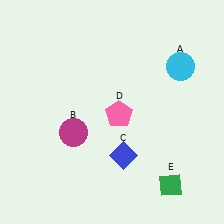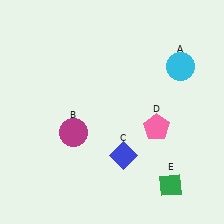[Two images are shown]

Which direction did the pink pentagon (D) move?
The pink pentagon (D) moved right.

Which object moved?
The pink pentagon (D) moved right.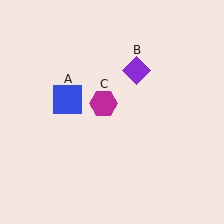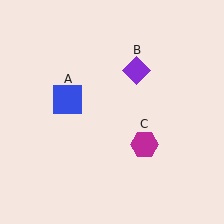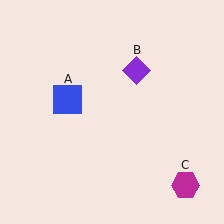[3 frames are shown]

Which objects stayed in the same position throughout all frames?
Blue square (object A) and purple diamond (object B) remained stationary.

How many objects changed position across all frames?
1 object changed position: magenta hexagon (object C).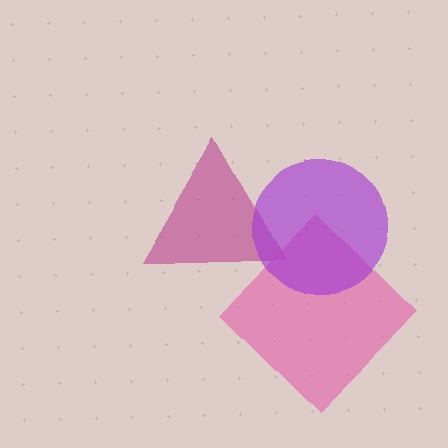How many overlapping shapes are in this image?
There are 3 overlapping shapes in the image.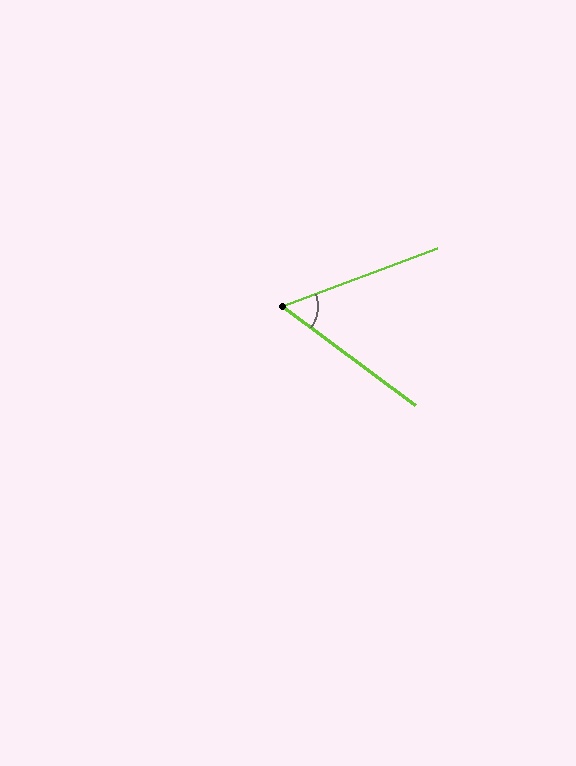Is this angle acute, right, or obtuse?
It is acute.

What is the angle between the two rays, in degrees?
Approximately 57 degrees.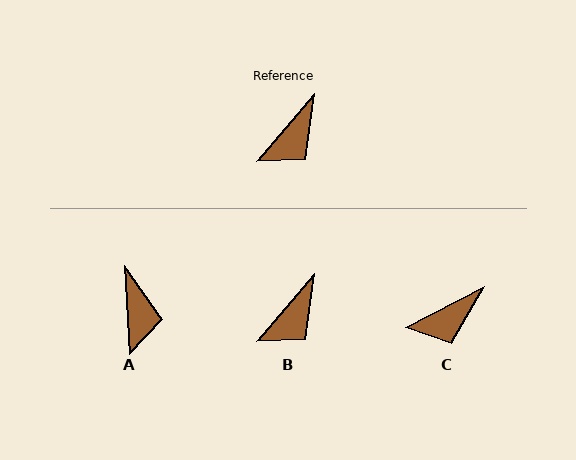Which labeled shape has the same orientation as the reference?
B.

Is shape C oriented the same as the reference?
No, it is off by about 22 degrees.